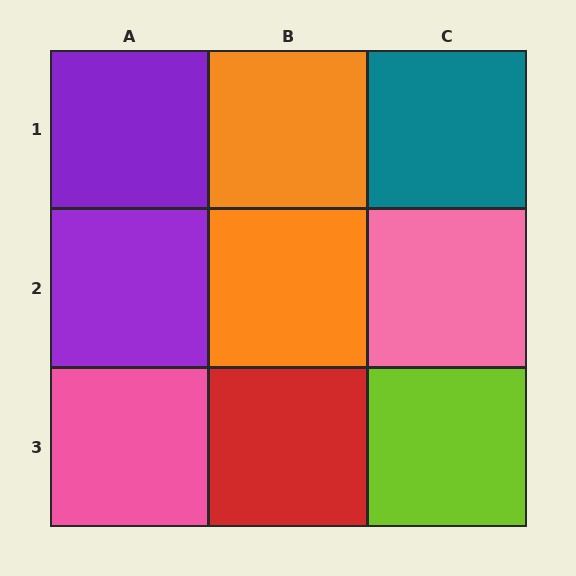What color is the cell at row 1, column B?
Orange.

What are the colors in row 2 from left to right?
Purple, orange, pink.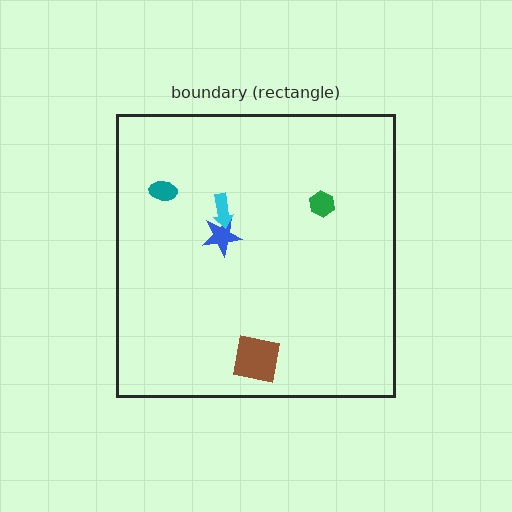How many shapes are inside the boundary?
5 inside, 0 outside.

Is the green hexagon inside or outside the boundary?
Inside.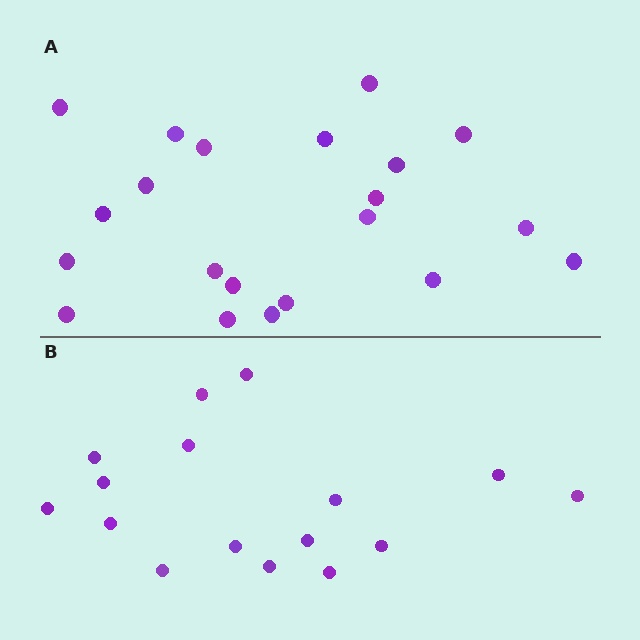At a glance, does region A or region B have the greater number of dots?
Region A (the top region) has more dots.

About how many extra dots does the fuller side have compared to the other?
Region A has about 5 more dots than region B.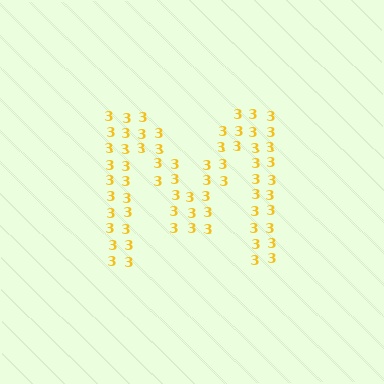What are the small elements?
The small elements are digit 3's.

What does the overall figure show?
The overall figure shows the letter M.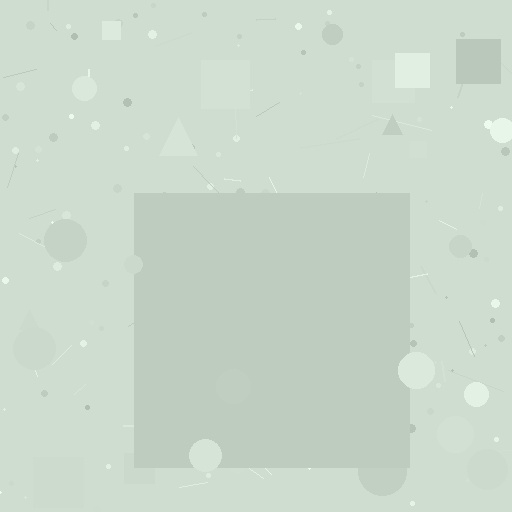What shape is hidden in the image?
A square is hidden in the image.